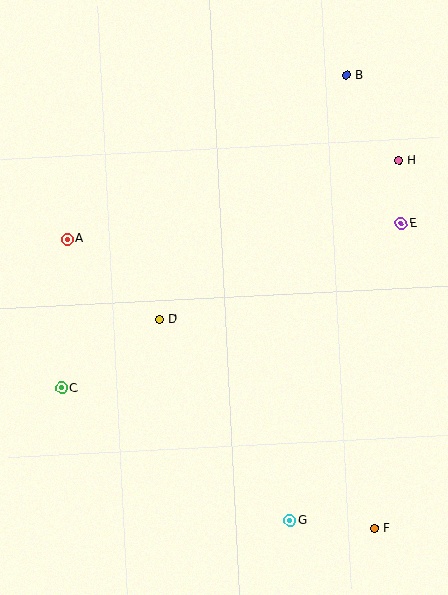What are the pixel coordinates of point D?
Point D is at (160, 319).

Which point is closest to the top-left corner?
Point A is closest to the top-left corner.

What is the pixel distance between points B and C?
The distance between B and C is 423 pixels.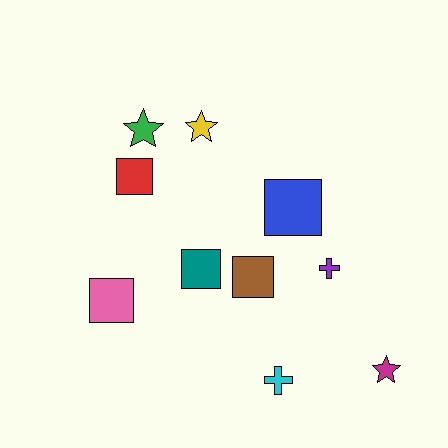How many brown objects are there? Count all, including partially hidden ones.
There is 1 brown object.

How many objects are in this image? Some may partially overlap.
There are 10 objects.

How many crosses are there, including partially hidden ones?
There are 2 crosses.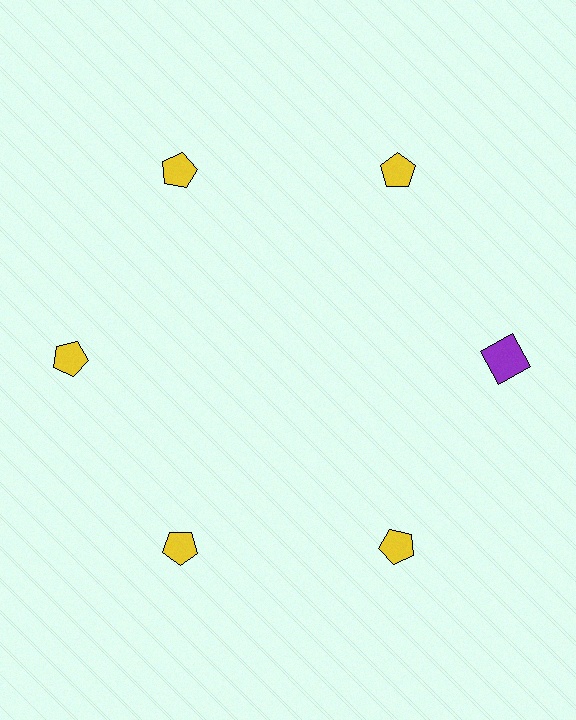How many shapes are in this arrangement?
There are 6 shapes arranged in a ring pattern.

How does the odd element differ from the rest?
It differs in both color (purple instead of yellow) and shape (square instead of pentagon).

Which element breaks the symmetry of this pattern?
The purple square at roughly the 3 o'clock position breaks the symmetry. All other shapes are yellow pentagons.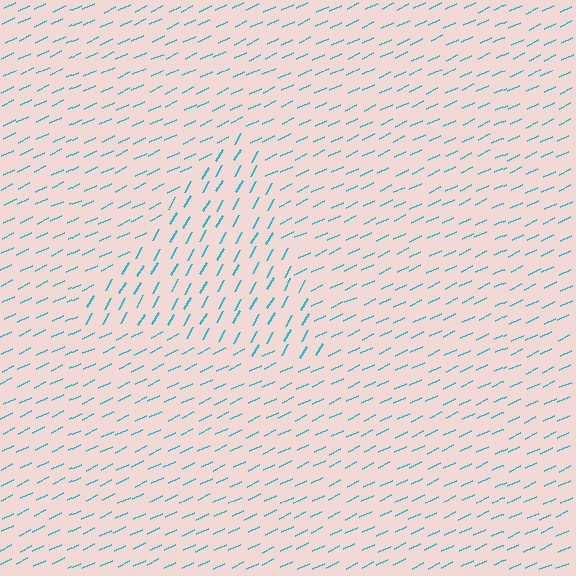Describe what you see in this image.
The image is filled with small cyan line segments. A triangle region in the image has lines oriented differently from the surrounding lines, creating a visible texture boundary.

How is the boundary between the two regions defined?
The boundary is defined purely by a change in line orientation (approximately 34 degrees difference). All lines are the same color and thickness.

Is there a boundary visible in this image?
Yes, there is a texture boundary formed by a change in line orientation.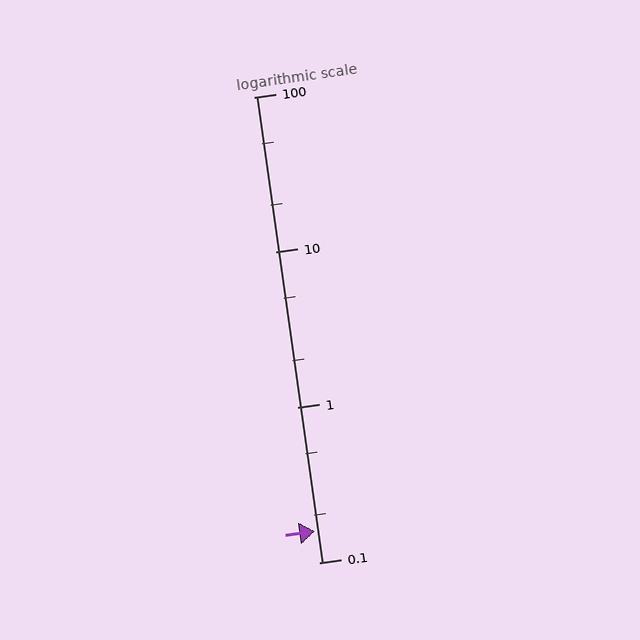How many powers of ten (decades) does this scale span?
The scale spans 3 decades, from 0.1 to 100.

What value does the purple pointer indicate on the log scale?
The pointer indicates approximately 0.16.